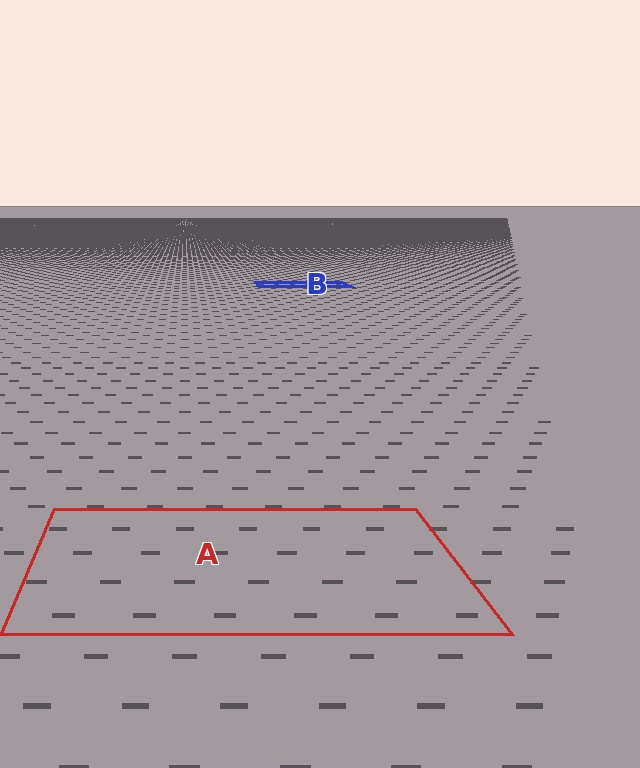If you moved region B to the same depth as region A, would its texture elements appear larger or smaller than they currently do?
They would appear larger. At a closer depth, the same texture elements are projected at a bigger on-screen size.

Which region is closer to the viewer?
Region A is closer. The texture elements there are larger and more spread out.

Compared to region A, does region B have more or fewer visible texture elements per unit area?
Region B has more texture elements per unit area — they are packed more densely because it is farther away.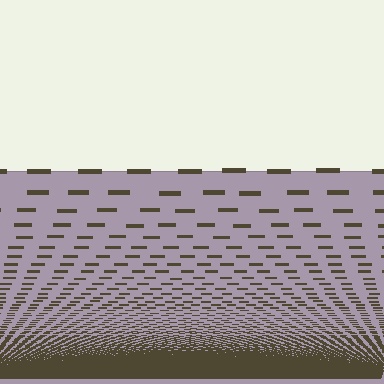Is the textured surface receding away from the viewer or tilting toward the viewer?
The surface appears to tilt toward the viewer. Texture elements get larger and sparser toward the top.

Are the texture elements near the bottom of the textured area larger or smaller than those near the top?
Smaller. The gradient is inverted — elements near the bottom are smaller and denser.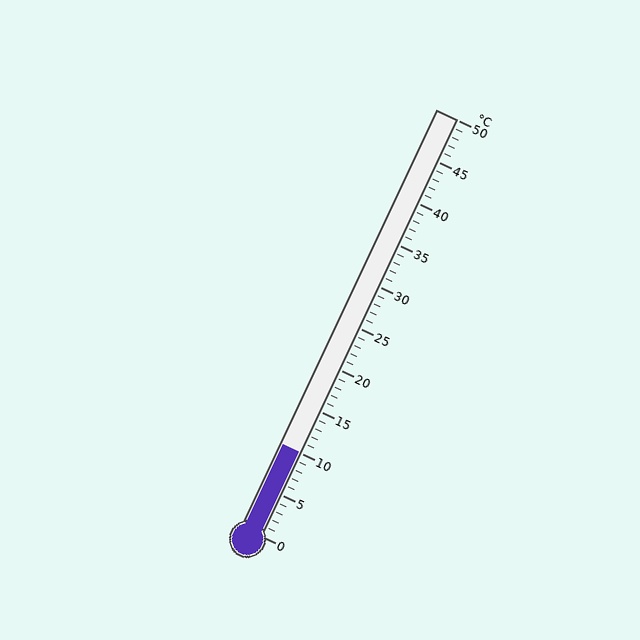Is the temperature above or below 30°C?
The temperature is below 30°C.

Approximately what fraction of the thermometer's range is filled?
The thermometer is filled to approximately 20% of its range.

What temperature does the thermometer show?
The thermometer shows approximately 10°C.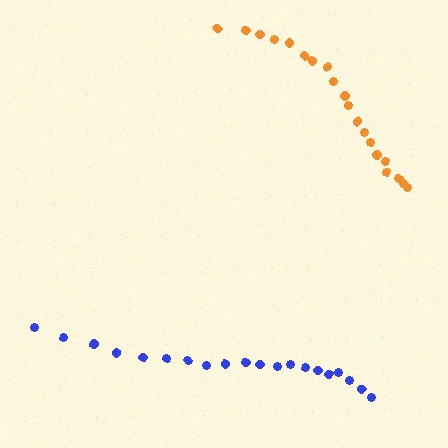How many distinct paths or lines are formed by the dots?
There are 2 distinct paths.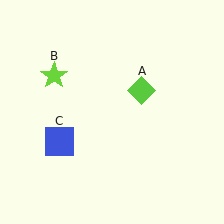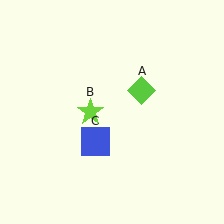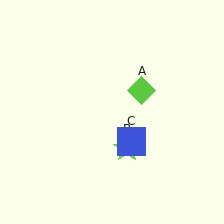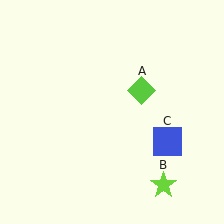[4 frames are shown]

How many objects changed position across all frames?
2 objects changed position: lime star (object B), blue square (object C).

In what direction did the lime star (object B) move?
The lime star (object B) moved down and to the right.